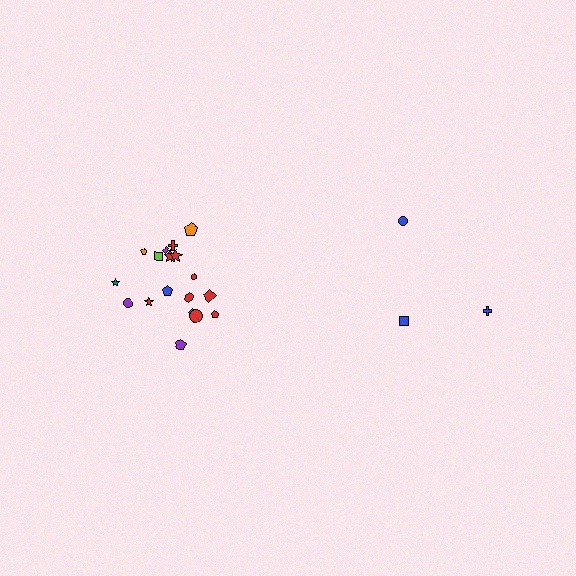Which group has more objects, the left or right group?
The left group.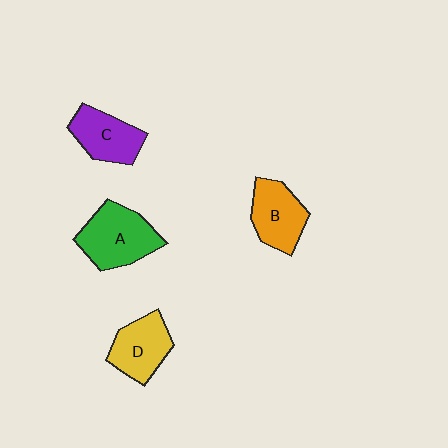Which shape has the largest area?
Shape A (green).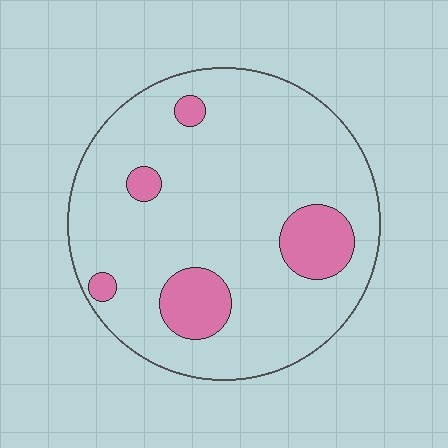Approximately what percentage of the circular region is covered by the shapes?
Approximately 15%.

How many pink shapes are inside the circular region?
5.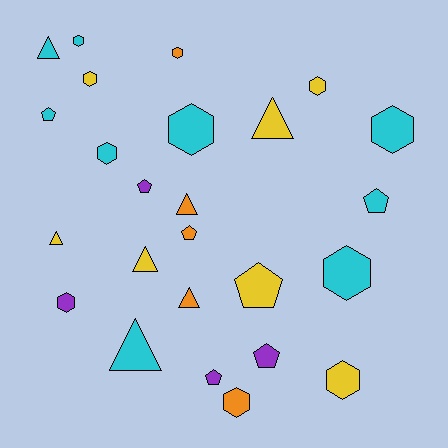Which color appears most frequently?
Cyan, with 9 objects.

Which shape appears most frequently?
Hexagon, with 11 objects.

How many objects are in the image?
There are 25 objects.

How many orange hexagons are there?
There are 2 orange hexagons.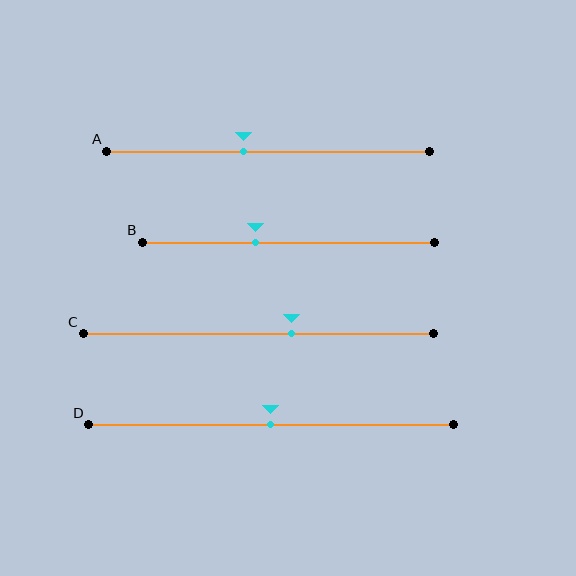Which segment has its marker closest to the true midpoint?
Segment D has its marker closest to the true midpoint.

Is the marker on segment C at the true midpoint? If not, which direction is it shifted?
No, the marker on segment C is shifted to the right by about 10% of the segment length.